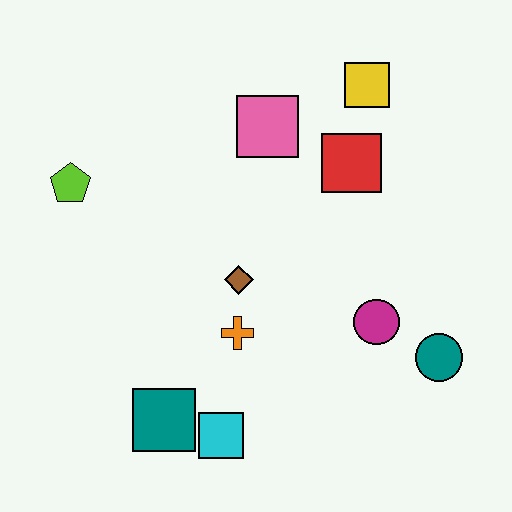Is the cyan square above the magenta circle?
No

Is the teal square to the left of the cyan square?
Yes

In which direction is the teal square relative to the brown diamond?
The teal square is below the brown diamond.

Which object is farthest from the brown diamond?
The yellow square is farthest from the brown diamond.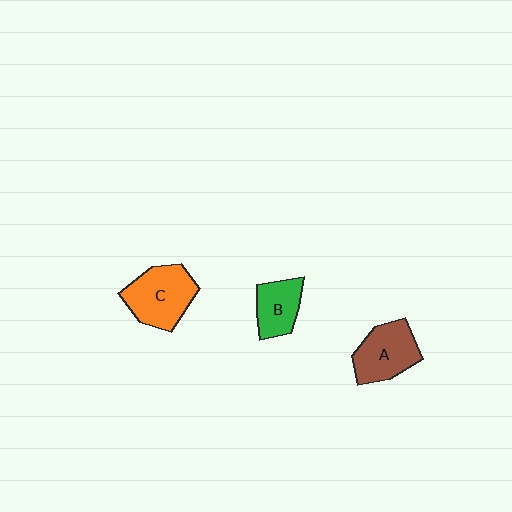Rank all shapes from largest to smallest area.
From largest to smallest: C (orange), A (brown), B (green).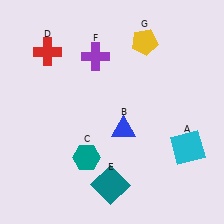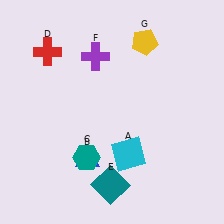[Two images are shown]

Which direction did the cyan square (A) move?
The cyan square (A) moved left.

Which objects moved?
The objects that moved are: the cyan square (A), the blue triangle (B).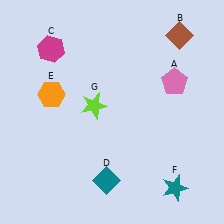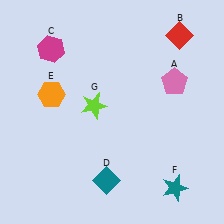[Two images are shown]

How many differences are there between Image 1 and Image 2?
There is 1 difference between the two images.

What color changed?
The diamond (B) changed from brown in Image 1 to red in Image 2.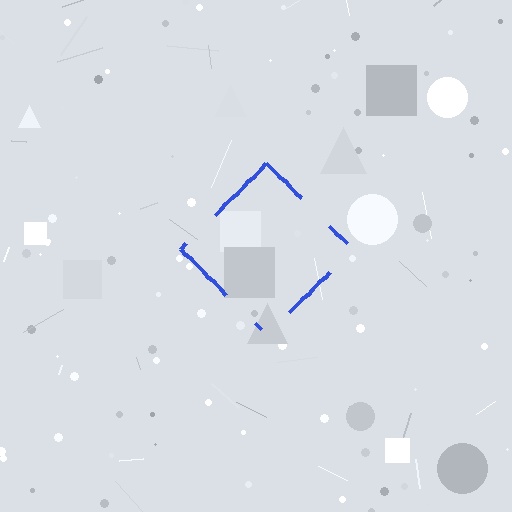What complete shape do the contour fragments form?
The contour fragments form a diamond.